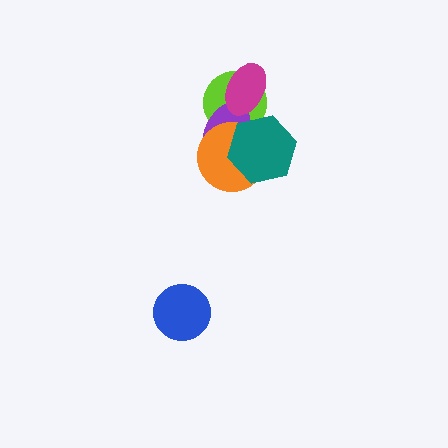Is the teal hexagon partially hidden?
No, no other shape covers it.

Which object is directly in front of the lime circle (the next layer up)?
The purple ellipse is directly in front of the lime circle.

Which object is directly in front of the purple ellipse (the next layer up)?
The magenta ellipse is directly in front of the purple ellipse.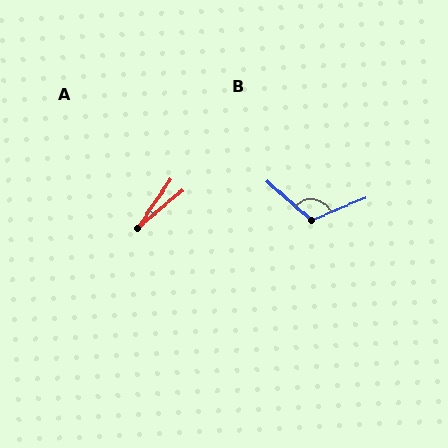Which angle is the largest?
B, at approximately 115 degrees.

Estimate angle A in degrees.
Approximately 15 degrees.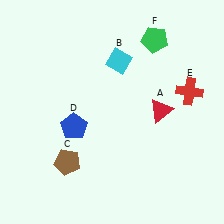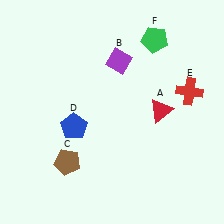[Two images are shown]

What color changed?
The diamond (B) changed from cyan in Image 1 to purple in Image 2.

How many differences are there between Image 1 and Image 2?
There is 1 difference between the two images.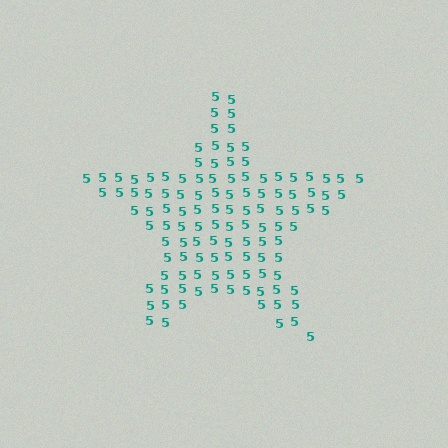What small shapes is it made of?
It is made of small digit 5's.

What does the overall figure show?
The overall figure shows a star.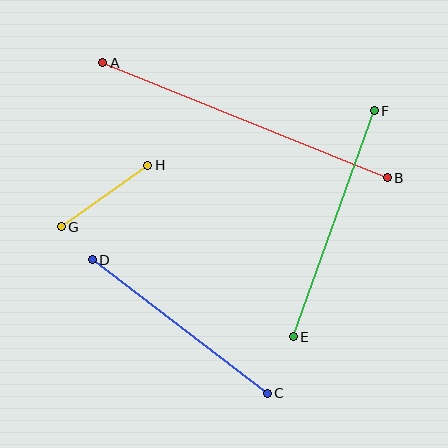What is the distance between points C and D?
The distance is approximately 220 pixels.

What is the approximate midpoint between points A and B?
The midpoint is at approximately (245, 120) pixels.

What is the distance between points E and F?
The distance is approximately 240 pixels.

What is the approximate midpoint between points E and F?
The midpoint is at approximately (334, 224) pixels.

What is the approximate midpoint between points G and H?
The midpoint is at approximately (104, 196) pixels.